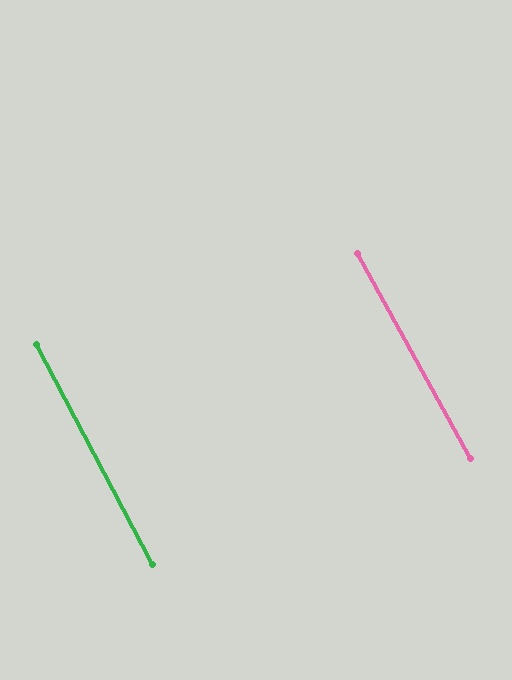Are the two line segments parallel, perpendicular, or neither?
Parallel — their directions differ by only 1.0°.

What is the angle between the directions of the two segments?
Approximately 1 degree.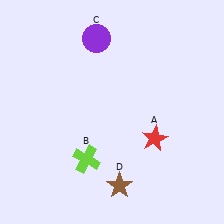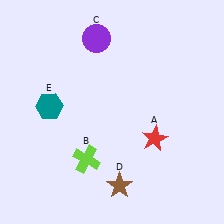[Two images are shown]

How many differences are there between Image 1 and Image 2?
There is 1 difference between the two images.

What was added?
A teal hexagon (E) was added in Image 2.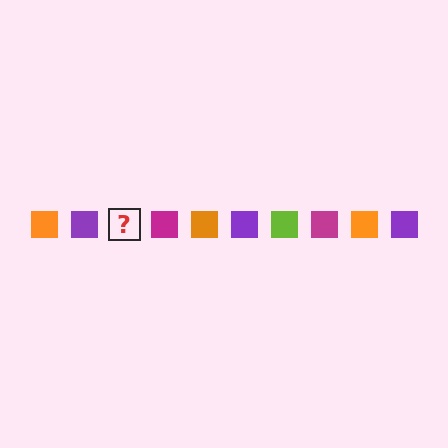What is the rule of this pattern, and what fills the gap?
The rule is that the pattern cycles through orange, purple, lime, magenta squares. The gap should be filled with a lime square.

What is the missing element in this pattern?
The missing element is a lime square.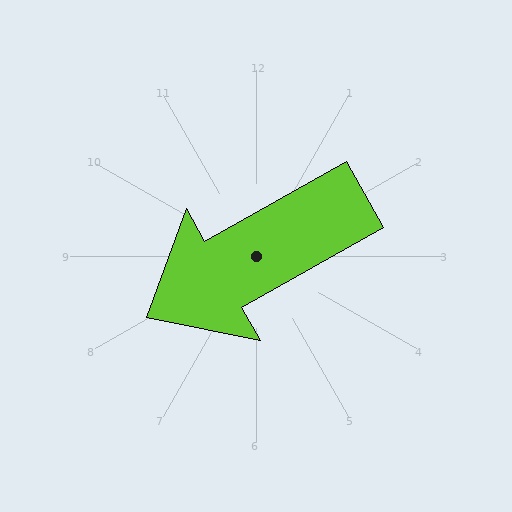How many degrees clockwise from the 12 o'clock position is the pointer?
Approximately 241 degrees.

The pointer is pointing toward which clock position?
Roughly 8 o'clock.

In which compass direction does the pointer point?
Southwest.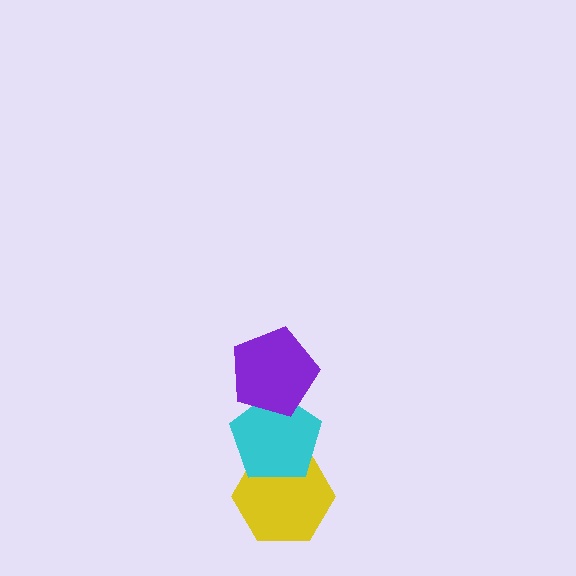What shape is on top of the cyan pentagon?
The purple pentagon is on top of the cyan pentagon.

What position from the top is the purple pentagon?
The purple pentagon is 1st from the top.